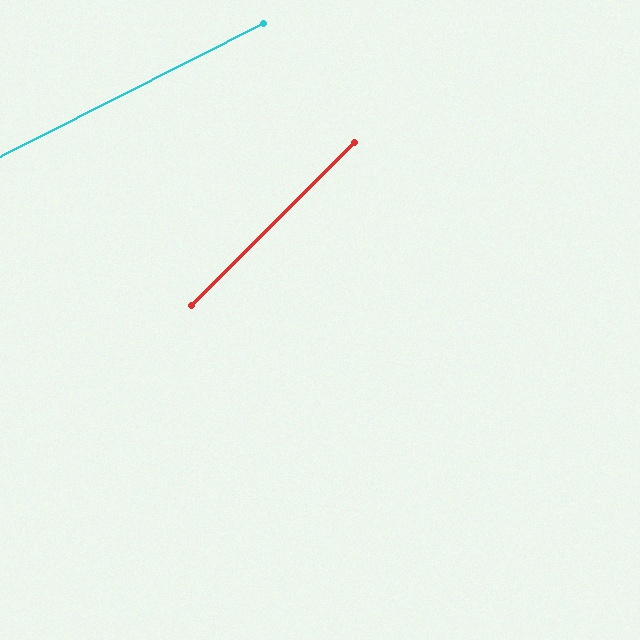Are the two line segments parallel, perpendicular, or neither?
Neither parallel nor perpendicular — they differ by about 18°.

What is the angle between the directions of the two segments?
Approximately 18 degrees.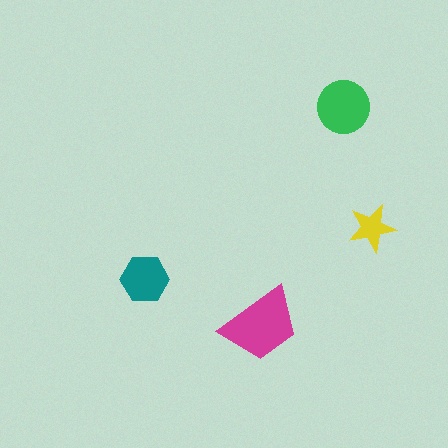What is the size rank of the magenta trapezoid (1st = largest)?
1st.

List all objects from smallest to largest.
The yellow star, the teal hexagon, the green circle, the magenta trapezoid.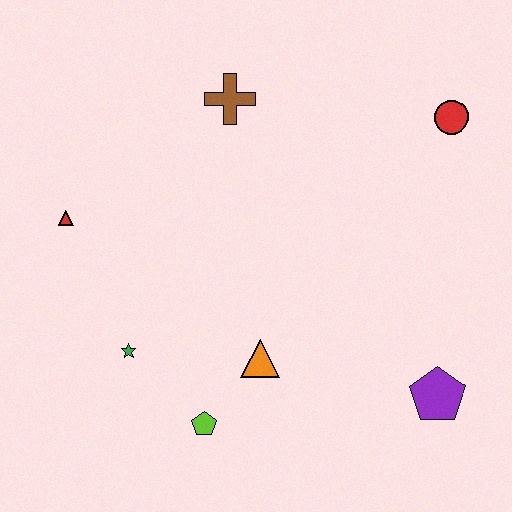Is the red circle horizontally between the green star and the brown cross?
No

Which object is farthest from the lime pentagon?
The red circle is farthest from the lime pentagon.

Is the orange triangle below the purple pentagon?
No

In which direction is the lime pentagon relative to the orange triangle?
The lime pentagon is below the orange triangle.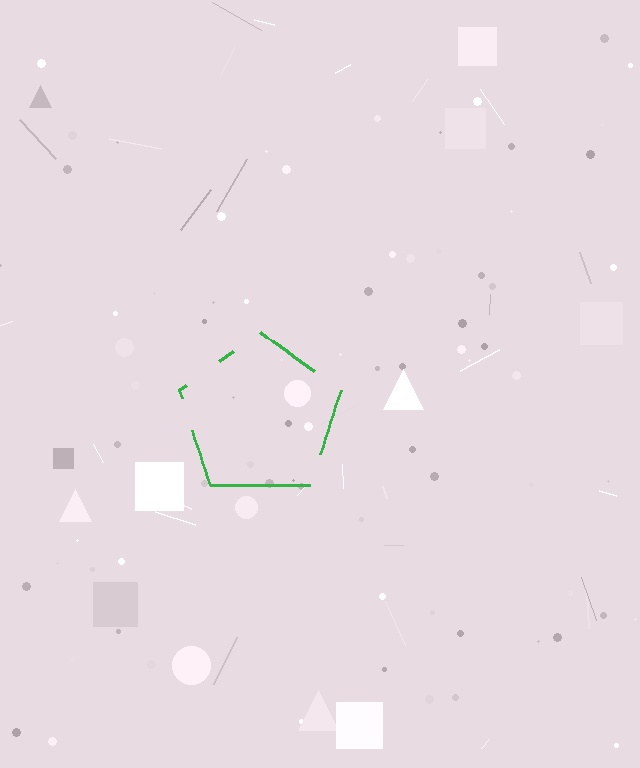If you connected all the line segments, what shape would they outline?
They would outline a pentagon.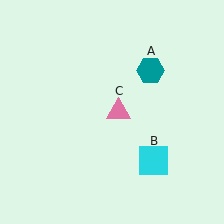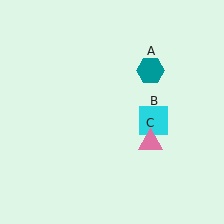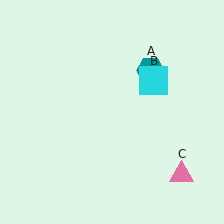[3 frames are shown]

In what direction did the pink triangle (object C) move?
The pink triangle (object C) moved down and to the right.